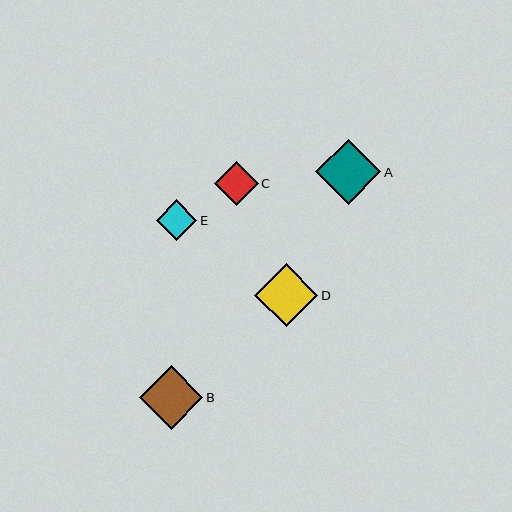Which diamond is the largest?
Diamond A is the largest with a size of approximately 65 pixels.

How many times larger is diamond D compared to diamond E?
Diamond D is approximately 1.5 times the size of diamond E.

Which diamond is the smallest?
Diamond E is the smallest with a size of approximately 41 pixels.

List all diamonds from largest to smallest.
From largest to smallest: A, B, D, C, E.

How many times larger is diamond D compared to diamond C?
Diamond D is approximately 1.4 times the size of diamond C.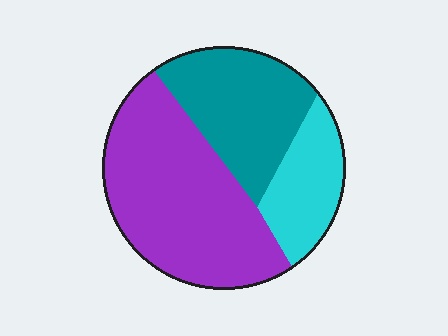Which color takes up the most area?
Purple, at roughly 50%.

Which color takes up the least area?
Cyan, at roughly 20%.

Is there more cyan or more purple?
Purple.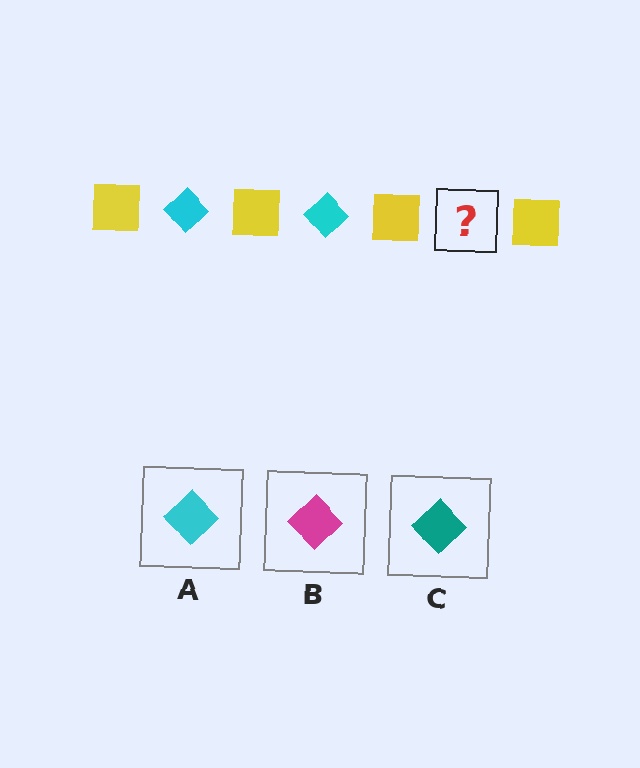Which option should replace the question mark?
Option A.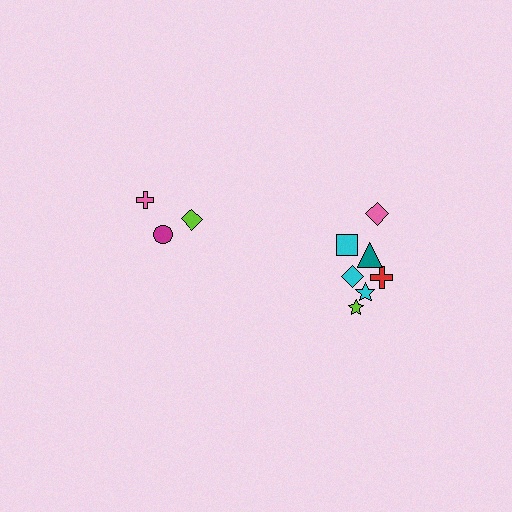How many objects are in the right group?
There are 7 objects.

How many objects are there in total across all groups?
There are 10 objects.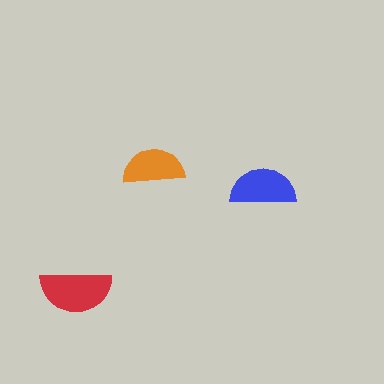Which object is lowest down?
The red semicircle is bottommost.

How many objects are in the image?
There are 3 objects in the image.